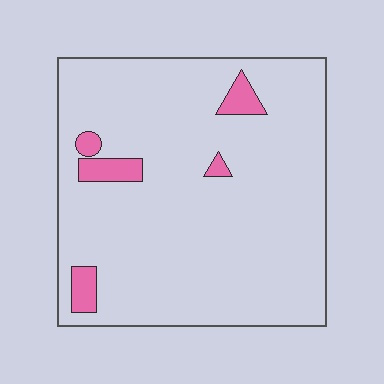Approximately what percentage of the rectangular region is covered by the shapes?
Approximately 5%.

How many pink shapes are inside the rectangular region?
5.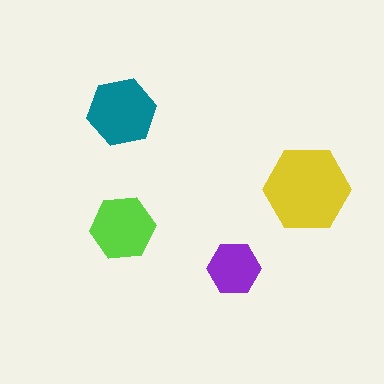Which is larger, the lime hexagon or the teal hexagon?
The teal one.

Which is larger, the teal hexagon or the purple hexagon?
The teal one.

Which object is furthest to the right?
The yellow hexagon is rightmost.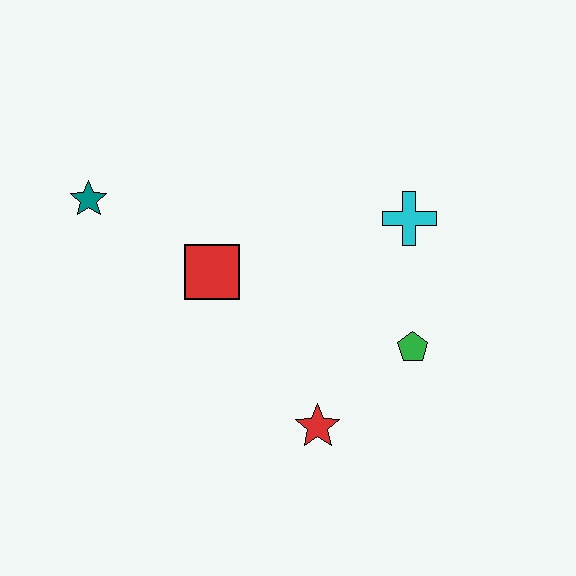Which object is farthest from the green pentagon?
The teal star is farthest from the green pentagon.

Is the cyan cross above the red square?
Yes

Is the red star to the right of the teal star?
Yes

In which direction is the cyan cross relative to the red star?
The cyan cross is above the red star.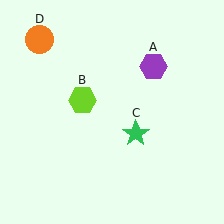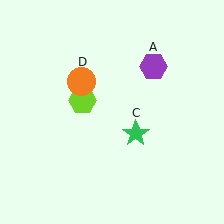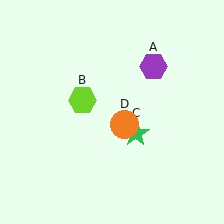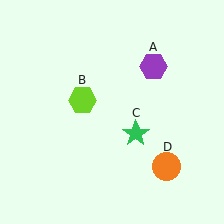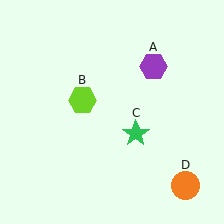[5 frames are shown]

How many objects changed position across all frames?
1 object changed position: orange circle (object D).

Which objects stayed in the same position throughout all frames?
Purple hexagon (object A) and lime hexagon (object B) and green star (object C) remained stationary.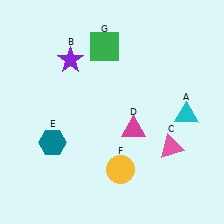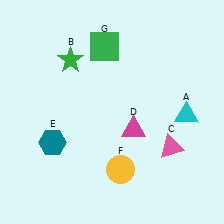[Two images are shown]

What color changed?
The star (B) changed from purple in Image 1 to green in Image 2.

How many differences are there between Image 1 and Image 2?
There is 1 difference between the two images.